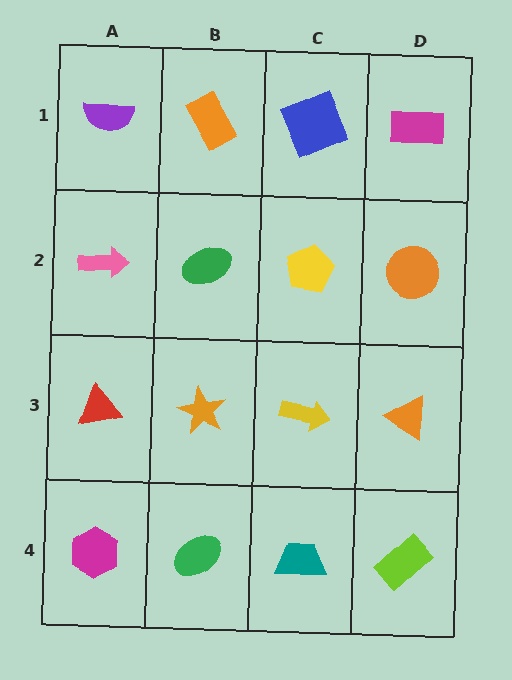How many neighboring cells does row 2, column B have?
4.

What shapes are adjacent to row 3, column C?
A yellow pentagon (row 2, column C), a teal trapezoid (row 4, column C), an orange star (row 3, column B), an orange triangle (row 3, column D).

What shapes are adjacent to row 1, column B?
A green ellipse (row 2, column B), a purple semicircle (row 1, column A), a blue square (row 1, column C).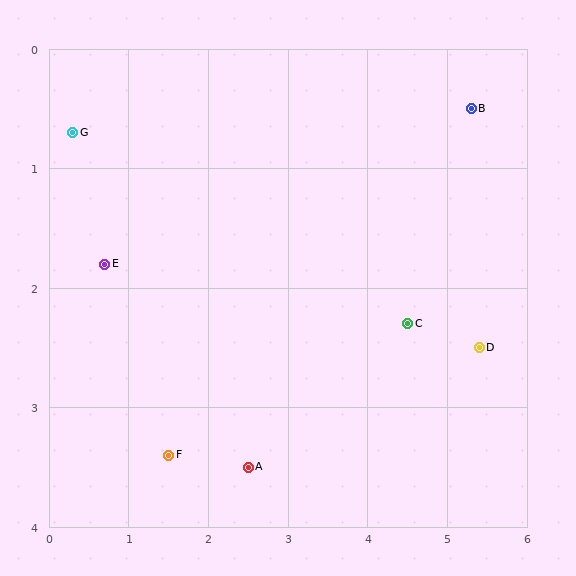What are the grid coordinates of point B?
Point B is at approximately (5.3, 0.5).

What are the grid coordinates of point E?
Point E is at approximately (0.7, 1.8).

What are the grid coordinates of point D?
Point D is at approximately (5.4, 2.5).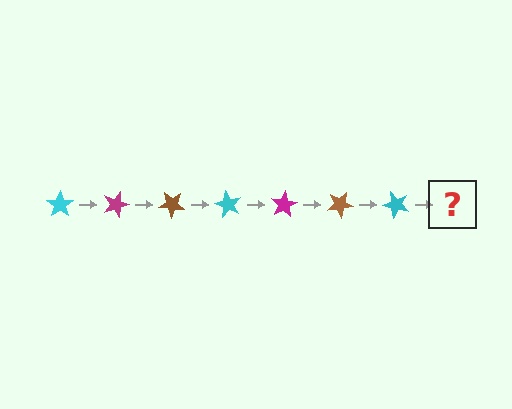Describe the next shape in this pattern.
It should be a magenta star, rotated 140 degrees from the start.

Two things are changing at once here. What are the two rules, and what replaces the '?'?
The two rules are that it rotates 20 degrees each step and the color cycles through cyan, magenta, and brown. The '?' should be a magenta star, rotated 140 degrees from the start.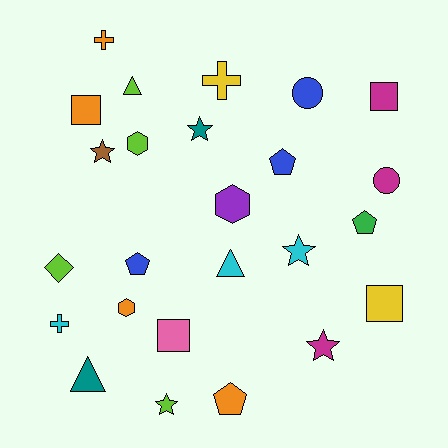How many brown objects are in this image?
There is 1 brown object.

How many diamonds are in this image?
There is 1 diamond.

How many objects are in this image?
There are 25 objects.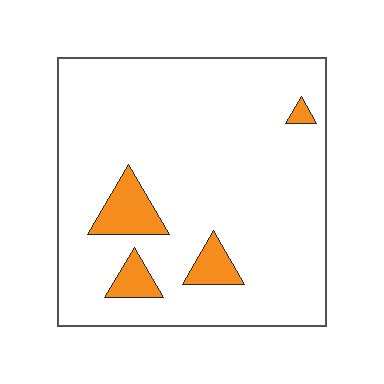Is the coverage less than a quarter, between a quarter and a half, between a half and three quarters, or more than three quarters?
Less than a quarter.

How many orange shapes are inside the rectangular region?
4.